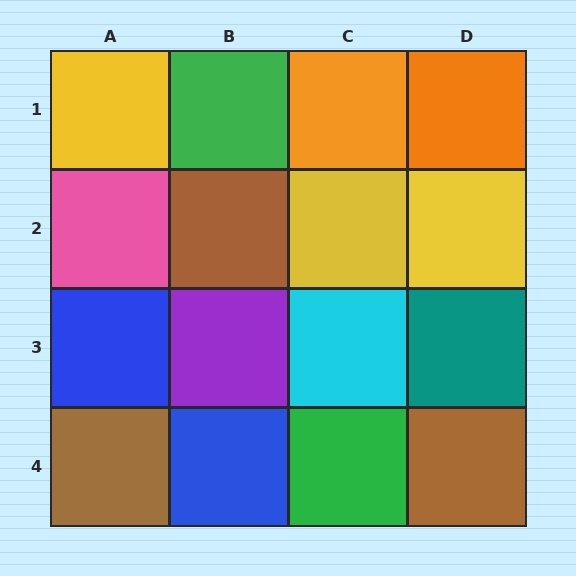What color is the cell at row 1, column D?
Orange.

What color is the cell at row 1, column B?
Green.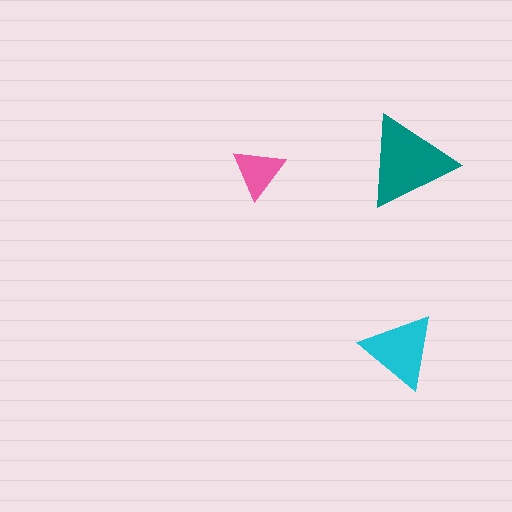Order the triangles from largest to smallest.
the teal one, the cyan one, the pink one.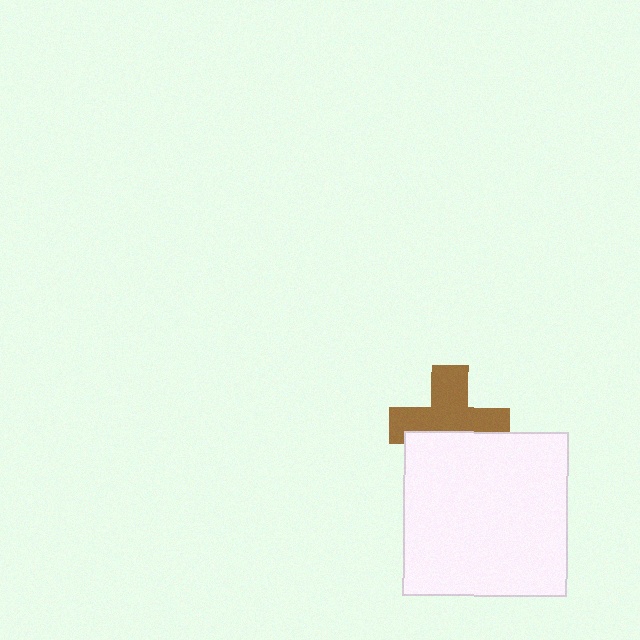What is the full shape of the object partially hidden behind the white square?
The partially hidden object is a brown cross.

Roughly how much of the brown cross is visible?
About half of it is visible (roughly 61%).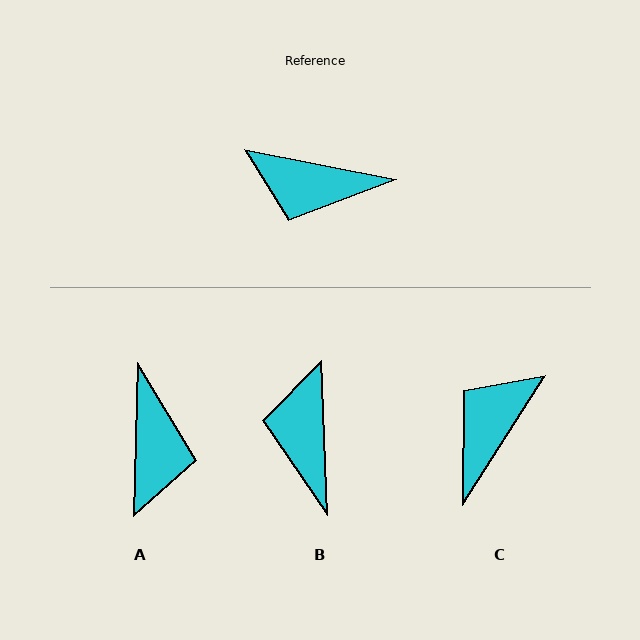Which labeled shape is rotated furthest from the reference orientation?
C, about 111 degrees away.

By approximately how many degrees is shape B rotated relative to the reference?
Approximately 77 degrees clockwise.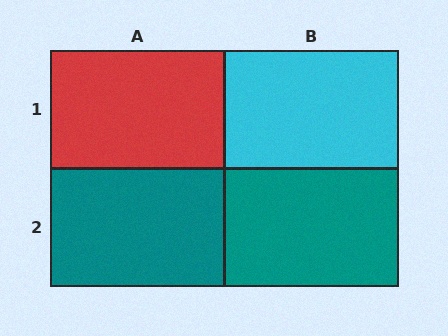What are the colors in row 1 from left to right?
Red, cyan.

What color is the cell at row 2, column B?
Teal.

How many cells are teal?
2 cells are teal.